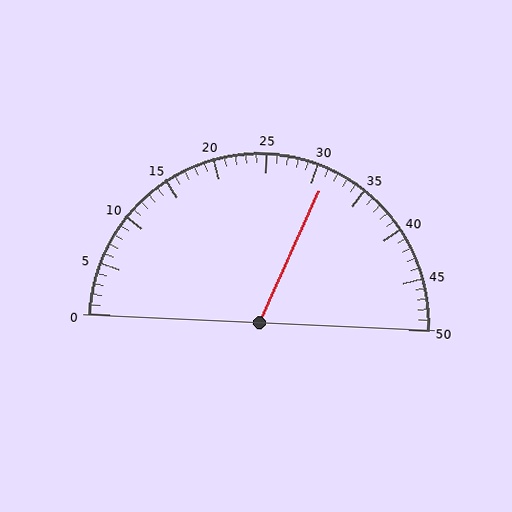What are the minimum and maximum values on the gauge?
The gauge ranges from 0 to 50.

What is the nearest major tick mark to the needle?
The nearest major tick mark is 30.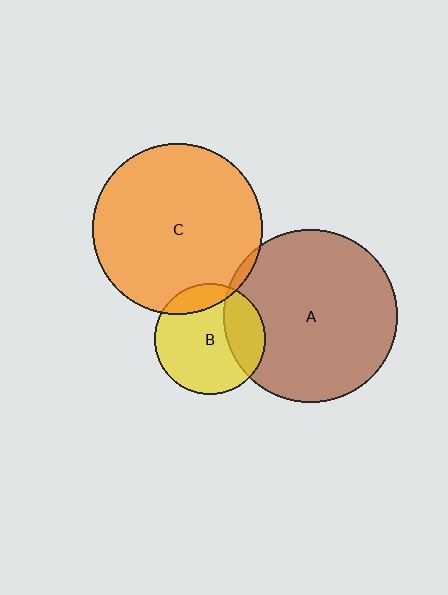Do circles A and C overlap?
Yes.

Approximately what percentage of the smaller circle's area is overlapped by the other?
Approximately 5%.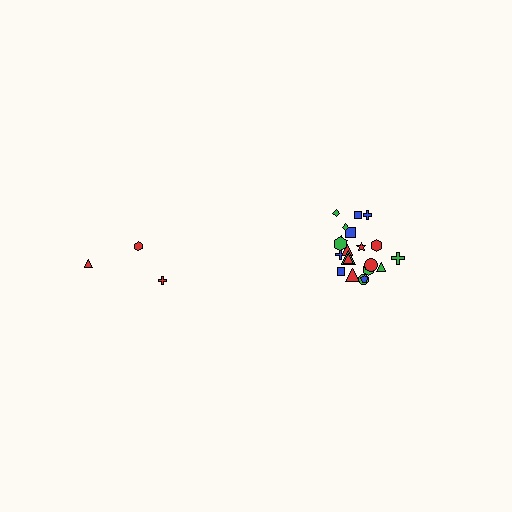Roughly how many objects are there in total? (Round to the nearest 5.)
Roughly 25 objects in total.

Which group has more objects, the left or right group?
The right group.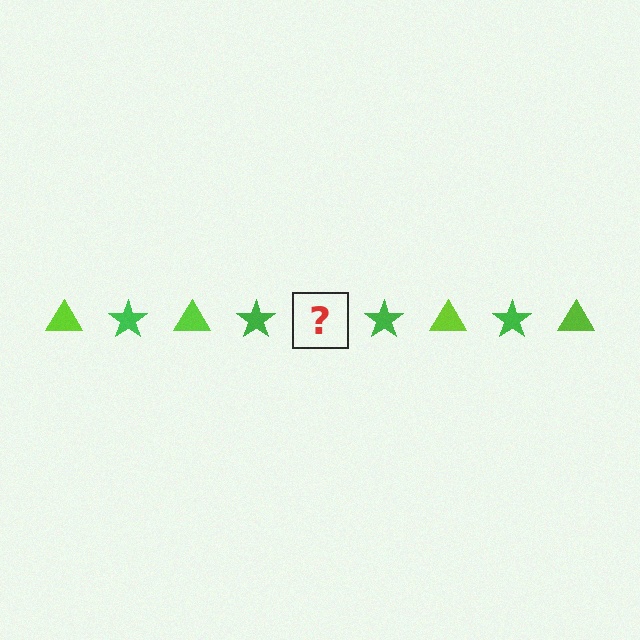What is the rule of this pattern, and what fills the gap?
The rule is that the pattern alternates between lime triangle and green star. The gap should be filled with a lime triangle.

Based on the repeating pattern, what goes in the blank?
The blank should be a lime triangle.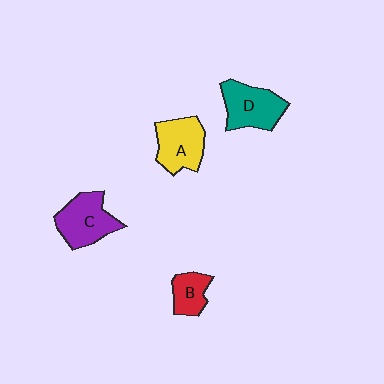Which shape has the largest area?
Shape C (purple).